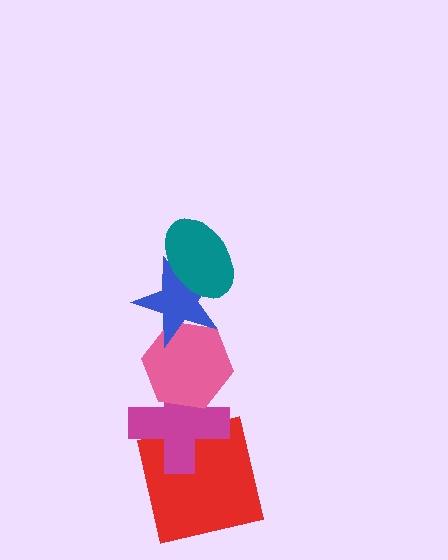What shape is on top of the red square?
The magenta cross is on top of the red square.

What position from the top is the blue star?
The blue star is 2nd from the top.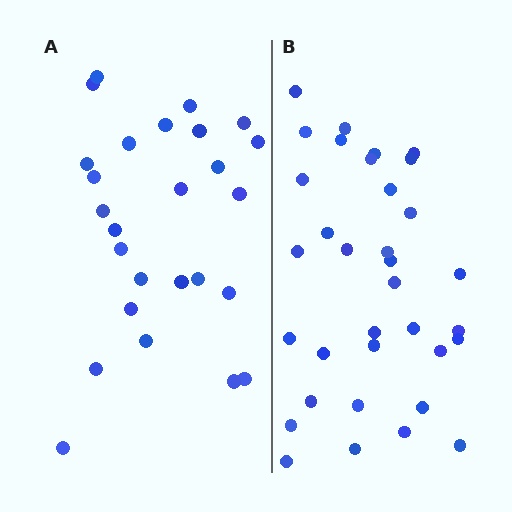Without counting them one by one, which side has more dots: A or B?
Region B (the right region) has more dots.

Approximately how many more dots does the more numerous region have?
Region B has roughly 8 or so more dots than region A.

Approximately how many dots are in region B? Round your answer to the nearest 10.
About 30 dots. (The exact count is 34, which rounds to 30.)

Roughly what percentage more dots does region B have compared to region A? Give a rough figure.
About 30% more.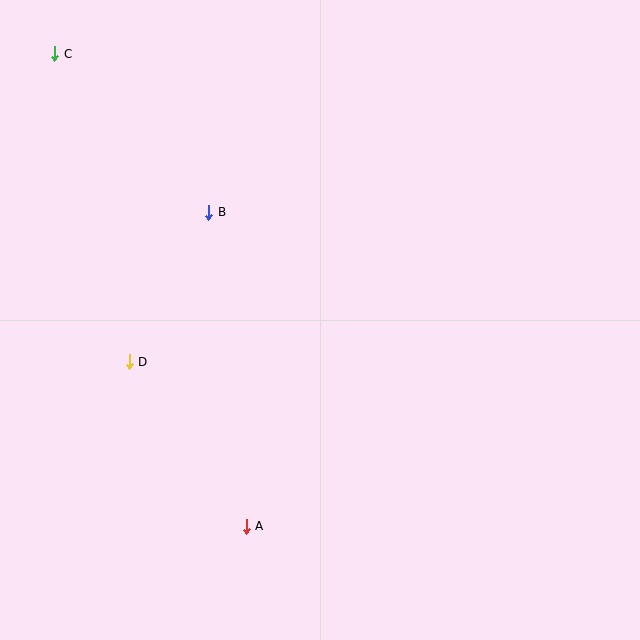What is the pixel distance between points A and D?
The distance between A and D is 202 pixels.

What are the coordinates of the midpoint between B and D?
The midpoint between B and D is at (169, 287).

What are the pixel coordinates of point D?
Point D is at (129, 362).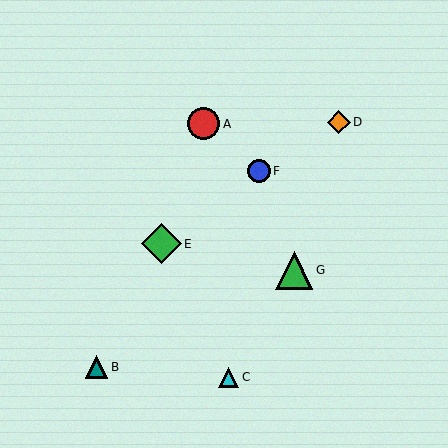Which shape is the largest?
The green diamond (labeled E) is the largest.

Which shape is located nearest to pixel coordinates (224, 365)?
The cyan triangle (labeled C) at (229, 377) is nearest to that location.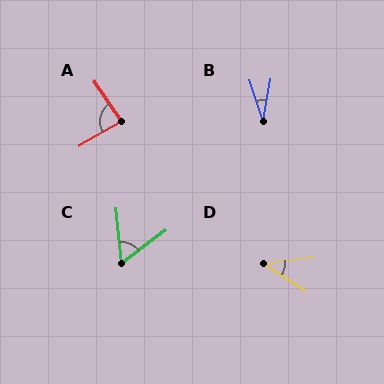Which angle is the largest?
A, at approximately 85 degrees.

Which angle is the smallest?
B, at approximately 28 degrees.